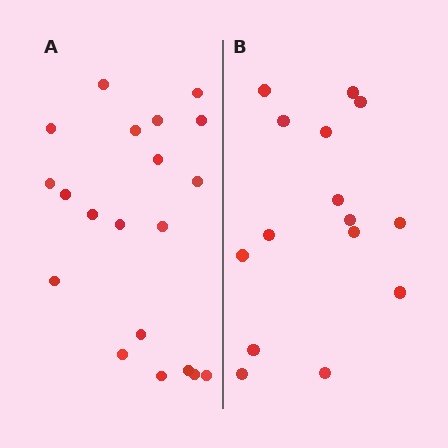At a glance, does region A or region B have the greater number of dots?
Region A (the left region) has more dots.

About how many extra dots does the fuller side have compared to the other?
Region A has about 5 more dots than region B.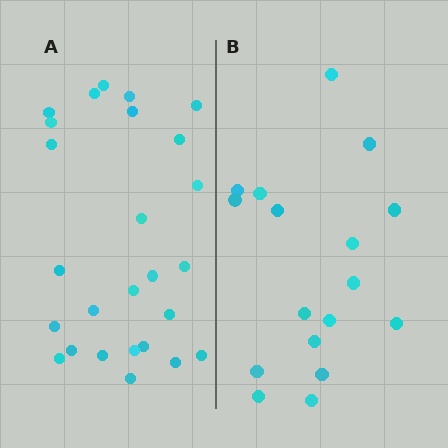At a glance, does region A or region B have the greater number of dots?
Region A (the left region) has more dots.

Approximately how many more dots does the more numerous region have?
Region A has roughly 8 or so more dots than region B.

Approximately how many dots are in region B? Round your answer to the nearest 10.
About 20 dots. (The exact count is 17, which rounds to 20.)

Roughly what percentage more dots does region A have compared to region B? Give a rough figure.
About 55% more.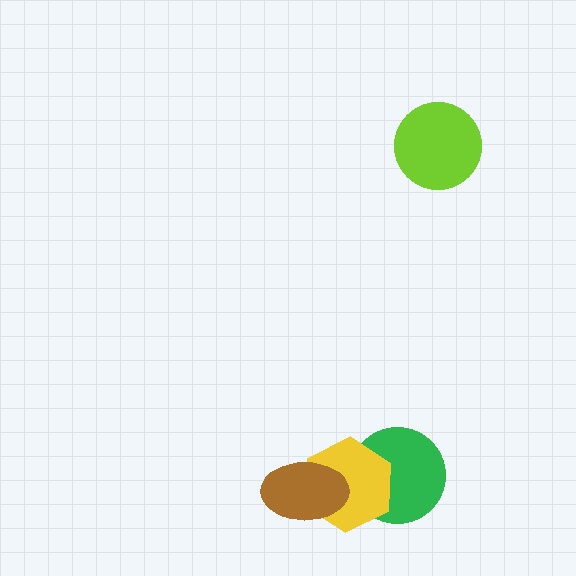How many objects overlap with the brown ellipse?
1 object overlaps with the brown ellipse.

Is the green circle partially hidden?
Yes, it is partially covered by another shape.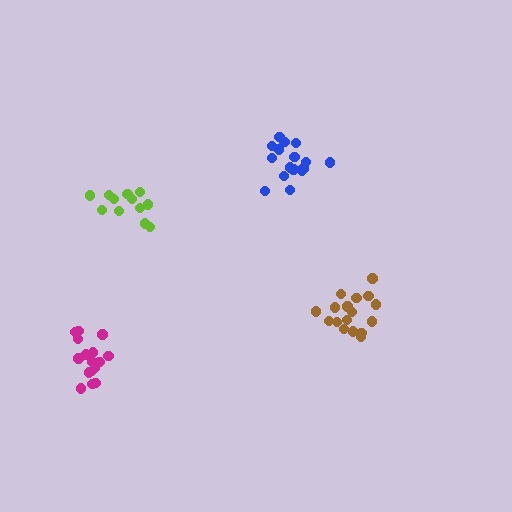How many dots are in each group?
Group 1: 16 dots, Group 2: 17 dots, Group 3: 18 dots, Group 4: 12 dots (63 total).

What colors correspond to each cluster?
The clusters are colored: magenta, blue, brown, lime.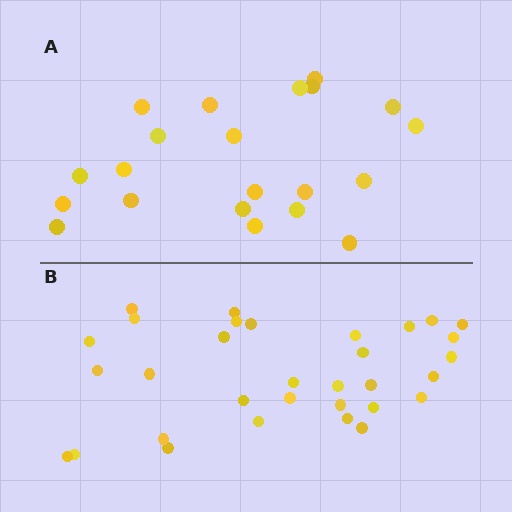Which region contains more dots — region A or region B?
Region B (the bottom region) has more dots.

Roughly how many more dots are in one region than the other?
Region B has roughly 12 or so more dots than region A.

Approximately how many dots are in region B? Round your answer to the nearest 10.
About 30 dots. (The exact count is 32, which rounds to 30.)